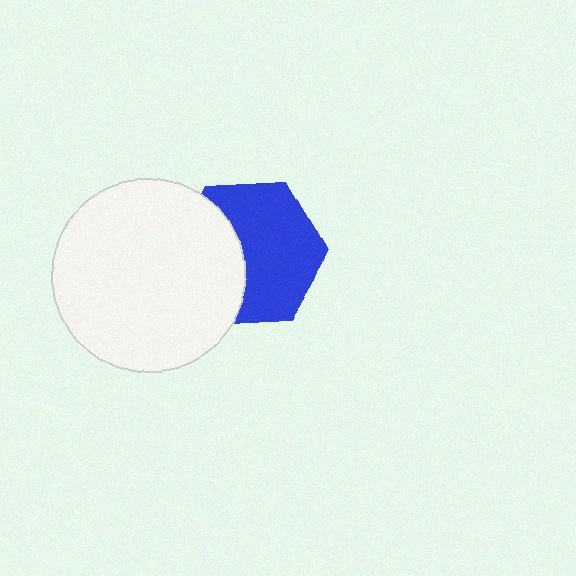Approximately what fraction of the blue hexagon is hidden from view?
Roughly 38% of the blue hexagon is hidden behind the white circle.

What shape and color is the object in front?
The object in front is a white circle.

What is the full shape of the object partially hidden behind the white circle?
The partially hidden object is a blue hexagon.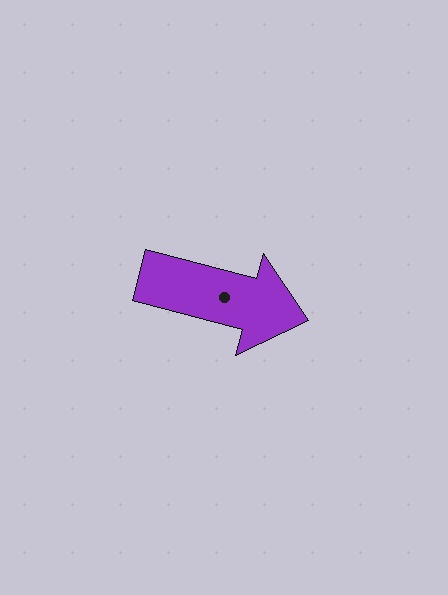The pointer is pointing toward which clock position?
Roughly 4 o'clock.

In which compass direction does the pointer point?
East.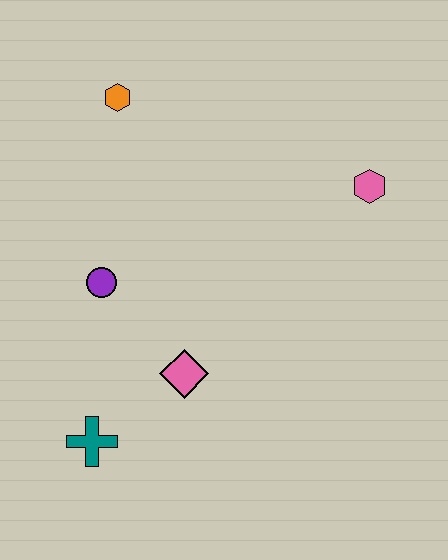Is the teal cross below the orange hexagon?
Yes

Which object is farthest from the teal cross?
The pink hexagon is farthest from the teal cross.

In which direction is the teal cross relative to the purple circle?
The teal cross is below the purple circle.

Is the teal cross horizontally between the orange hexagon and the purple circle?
No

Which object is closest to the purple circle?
The pink diamond is closest to the purple circle.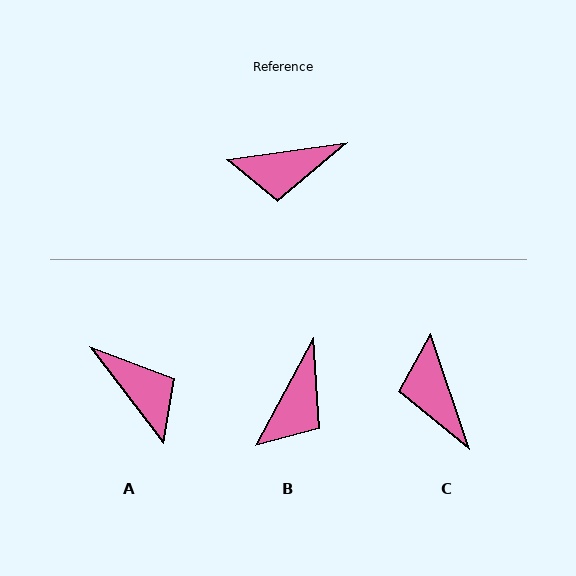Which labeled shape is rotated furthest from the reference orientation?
A, about 120 degrees away.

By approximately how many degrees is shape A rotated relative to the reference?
Approximately 120 degrees counter-clockwise.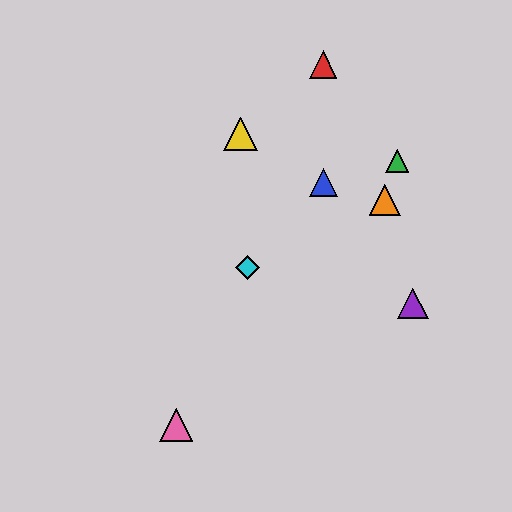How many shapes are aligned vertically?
2 shapes (the red triangle, the blue triangle) are aligned vertically.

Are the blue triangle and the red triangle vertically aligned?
Yes, both are at x≈323.